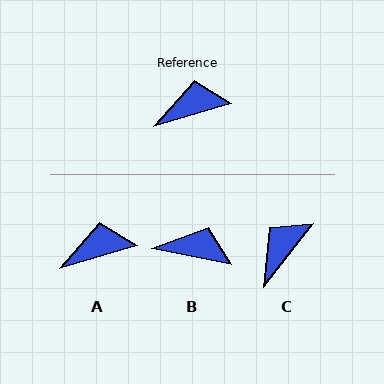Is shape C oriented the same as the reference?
No, it is off by about 36 degrees.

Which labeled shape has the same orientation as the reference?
A.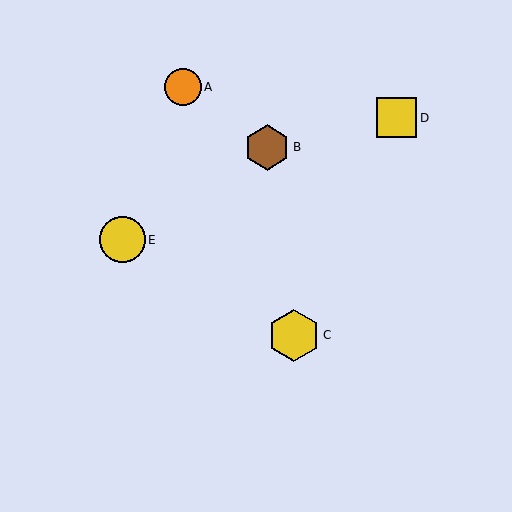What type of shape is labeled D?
Shape D is a yellow square.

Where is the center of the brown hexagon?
The center of the brown hexagon is at (267, 147).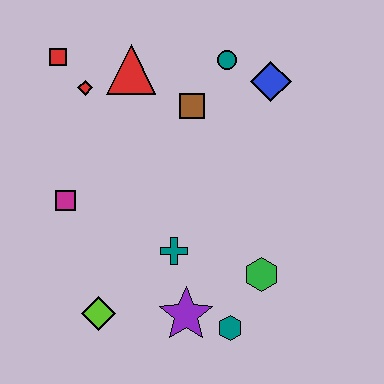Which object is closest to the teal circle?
The blue diamond is closest to the teal circle.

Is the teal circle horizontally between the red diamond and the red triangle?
No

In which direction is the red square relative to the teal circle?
The red square is to the left of the teal circle.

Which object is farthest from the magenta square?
The blue diamond is farthest from the magenta square.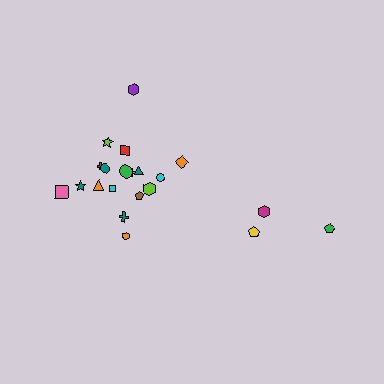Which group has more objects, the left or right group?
The left group.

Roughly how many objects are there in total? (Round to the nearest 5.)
Roughly 20 objects in total.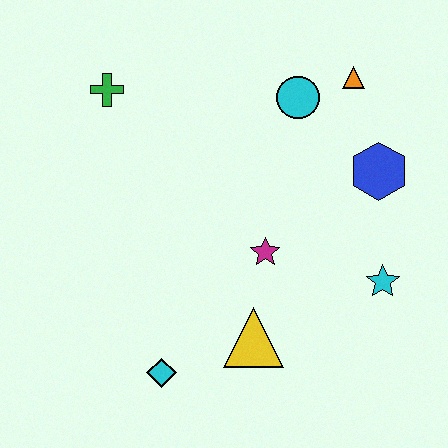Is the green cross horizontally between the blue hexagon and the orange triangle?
No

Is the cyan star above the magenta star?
No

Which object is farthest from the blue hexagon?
The cyan diamond is farthest from the blue hexagon.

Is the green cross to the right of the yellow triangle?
No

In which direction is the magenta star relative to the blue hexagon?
The magenta star is to the left of the blue hexagon.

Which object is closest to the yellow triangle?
The magenta star is closest to the yellow triangle.